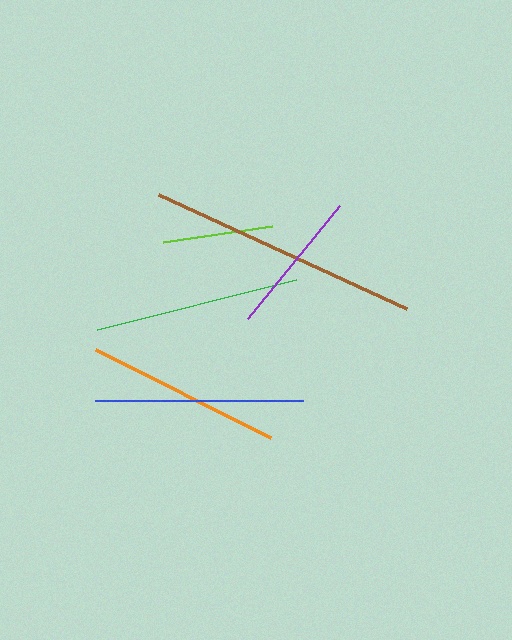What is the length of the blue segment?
The blue segment is approximately 208 pixels long.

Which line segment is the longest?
The brown line is the longest at approximately 273 pixels.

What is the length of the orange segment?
The orange segment is approximately 196 pixels long.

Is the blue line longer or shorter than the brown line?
The brown line is longer than the blue line.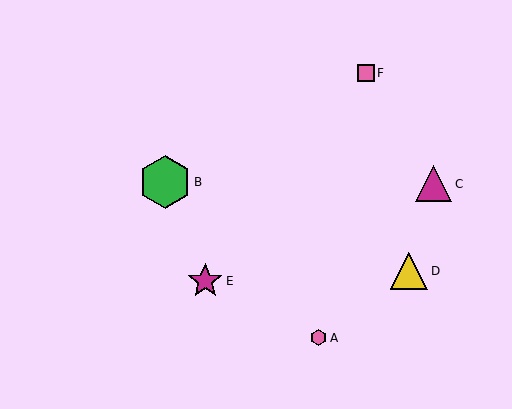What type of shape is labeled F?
Shape F is a pink square.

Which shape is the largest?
The green hexagon (labeled B) is the largest.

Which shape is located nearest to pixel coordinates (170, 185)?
The green hexagon (labeled B) at (165, 182) is nearest to that location.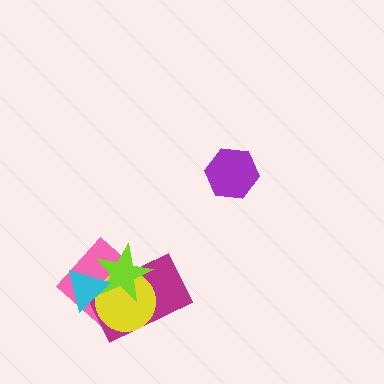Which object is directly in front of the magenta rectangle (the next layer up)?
The yellow circle is directly in front of the magenta rectangle.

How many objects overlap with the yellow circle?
4 objects overlap with the yellow circle.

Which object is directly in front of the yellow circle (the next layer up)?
The lime star is directly in front of the yellow circle.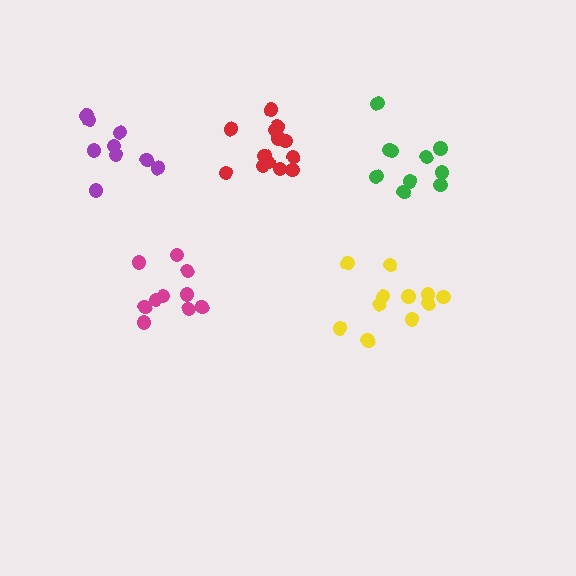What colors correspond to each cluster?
The clusters are colored: magenta, green, red, yellow, purple.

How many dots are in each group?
Group 1: 10 dots, Group 2: 10 dots, Group 3: 13 dots, Group 4: 11 dots, Group 5: 9 dots (53 total).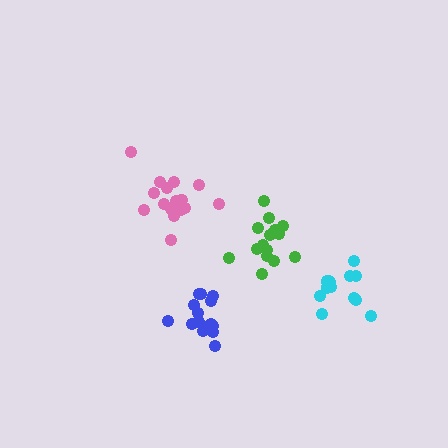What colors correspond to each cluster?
The clusters are colored: cyan, green, blue, pink.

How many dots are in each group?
Group 1: 14 dots, Group 2: 16 dots, Group 3: 16 dots, Group 4: 16 dots (62 total).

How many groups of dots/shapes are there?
There are 4 groups.